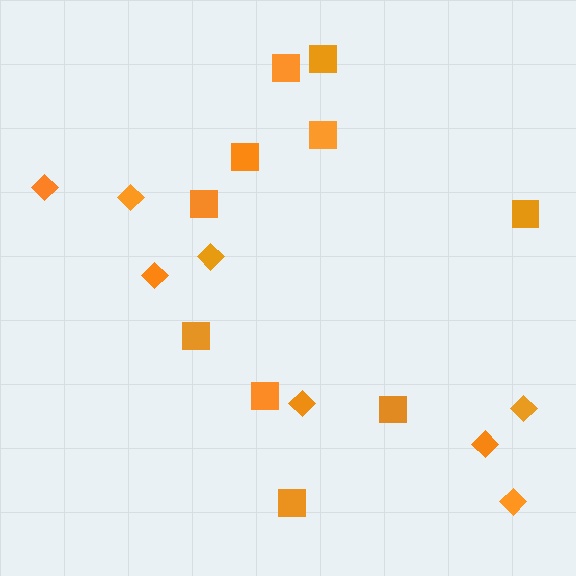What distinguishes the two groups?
There are 2 groups: one group of squares (10) and one group of diamonds (8).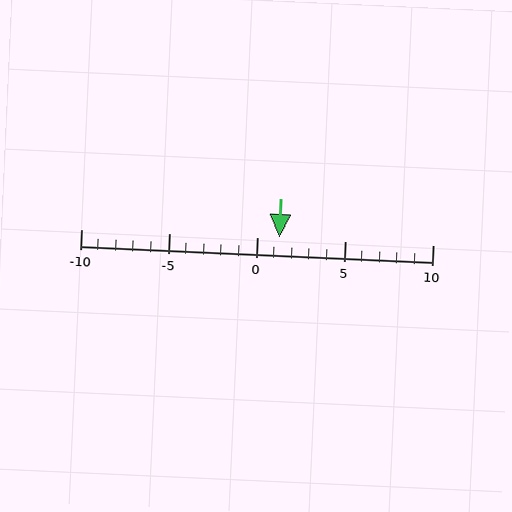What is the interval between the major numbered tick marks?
The major tick marks are spaced 5 units apart.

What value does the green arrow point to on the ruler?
The green arrow points to approximately 1.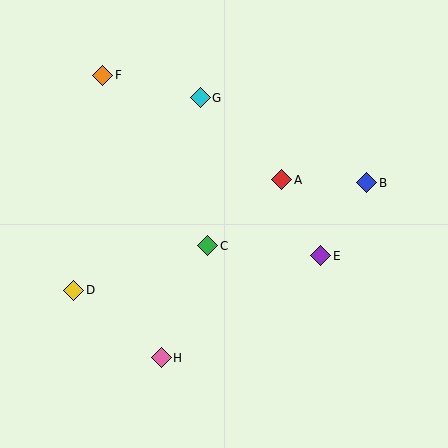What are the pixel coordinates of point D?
Point D is at (74, 290).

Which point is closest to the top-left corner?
Point F is closest to the top-left corner.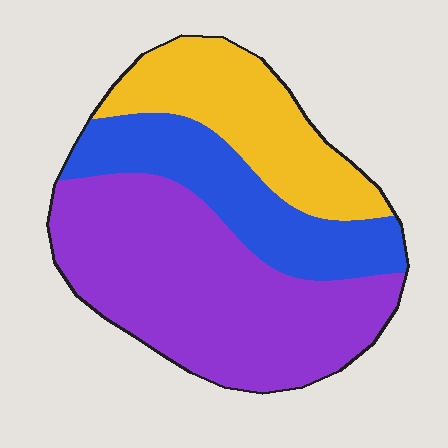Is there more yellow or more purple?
Purple.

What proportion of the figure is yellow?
Yellow covers roughly 25% of the figure.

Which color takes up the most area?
Purple, at roughly 50%.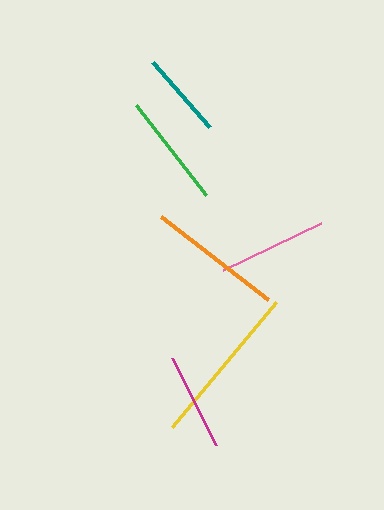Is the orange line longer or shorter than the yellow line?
The yellow line is longer than the orange line.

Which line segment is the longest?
The yellow line is the longest at approximately 163 pixels.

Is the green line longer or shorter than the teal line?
The green line is longer than the teal line.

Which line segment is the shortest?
The teal line is the shortest at approximately 86 pixels.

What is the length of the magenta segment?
The magenta segment is approximately 98 pixels long.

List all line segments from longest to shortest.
From longest to shortest: yellow, orange, green, pink, magenta, teal.